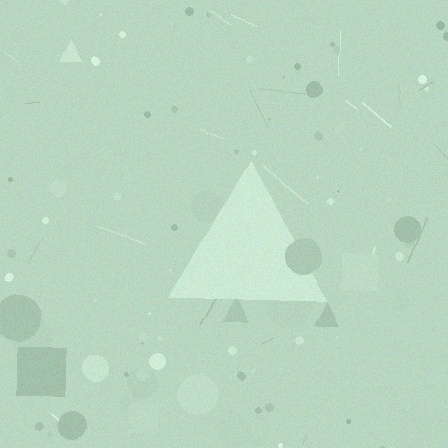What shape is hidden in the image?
A triangle is hidden in the image.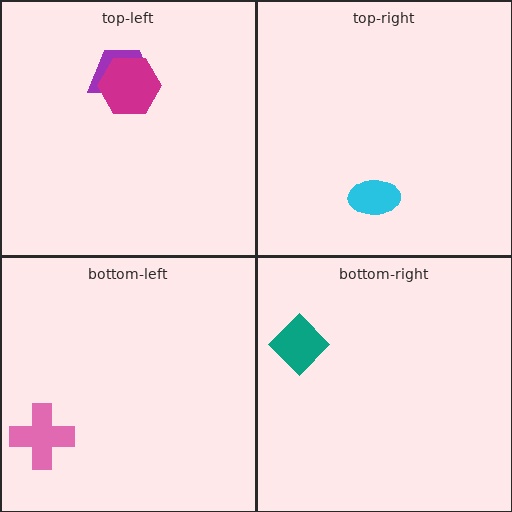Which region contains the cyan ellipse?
The top-right region.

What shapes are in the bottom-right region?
The teal diamond.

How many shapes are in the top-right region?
1.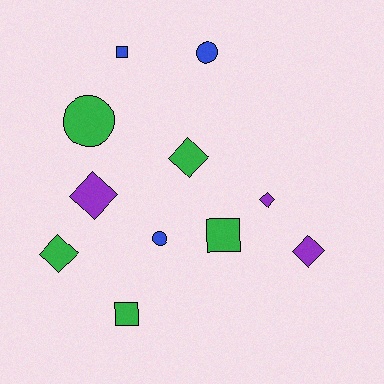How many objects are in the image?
There are 11 objects.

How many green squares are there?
There are 2 green squares.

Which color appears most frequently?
Green, with 5 objects.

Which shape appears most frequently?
Diamond, with 5 objects.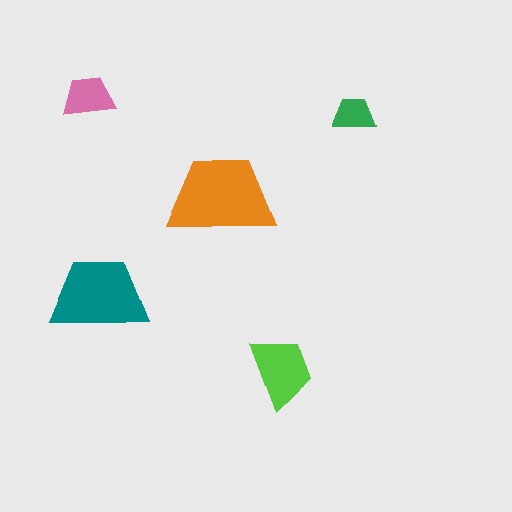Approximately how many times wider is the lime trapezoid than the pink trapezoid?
About 1.5 times wider.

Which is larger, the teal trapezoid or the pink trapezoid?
The teal one.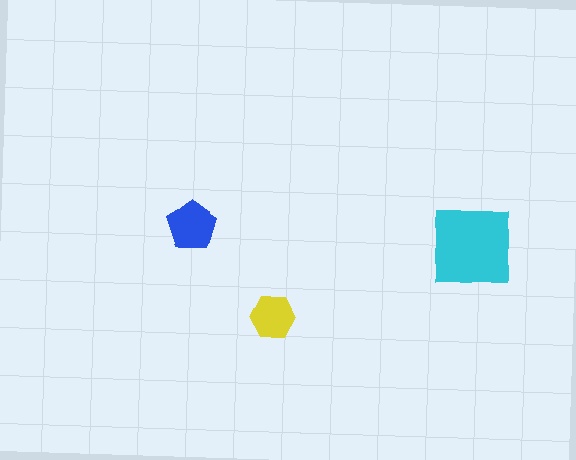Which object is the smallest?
The yellow hexagon.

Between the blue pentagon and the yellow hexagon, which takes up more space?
The blue pentagon.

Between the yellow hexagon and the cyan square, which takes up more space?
The cyan square.